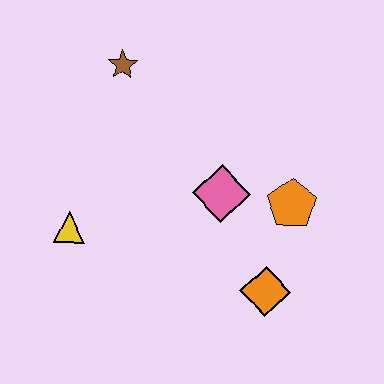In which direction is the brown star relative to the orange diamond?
The brown star is above the orange diamond.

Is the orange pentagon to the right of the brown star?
Yes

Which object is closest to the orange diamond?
The orange pentagon is closest to the orange diamond.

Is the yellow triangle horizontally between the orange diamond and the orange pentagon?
No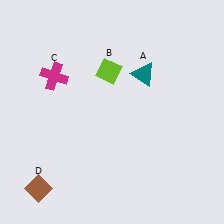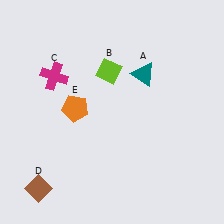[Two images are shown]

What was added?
An orange pentagon (E) was added in Image 2.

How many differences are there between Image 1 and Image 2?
There is 1 difference between the two images.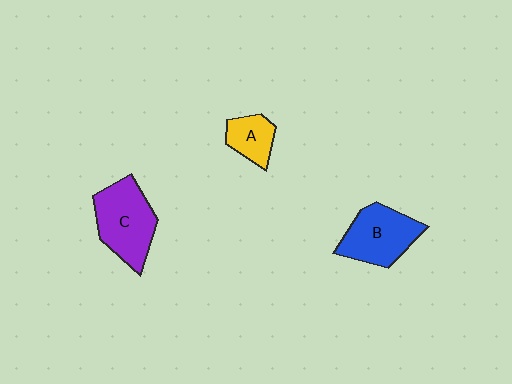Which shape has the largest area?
Shape C (purple).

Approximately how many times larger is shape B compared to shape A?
Approximately 1.9 times.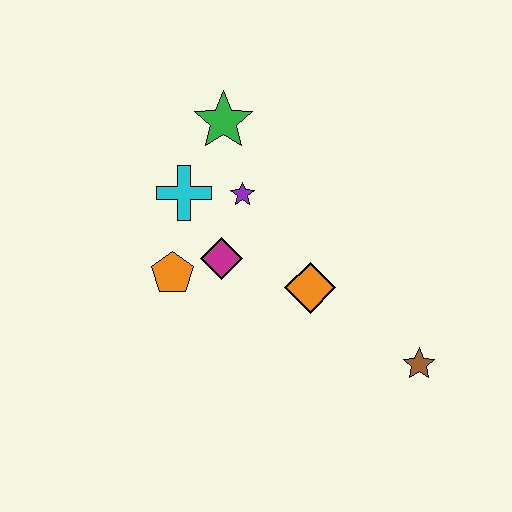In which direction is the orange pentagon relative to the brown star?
The orange pentagon is to the left of the brown star.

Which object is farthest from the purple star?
The brown star is farthest from the purple star.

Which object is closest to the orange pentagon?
The magenta diamond is closest to the orange pentagon.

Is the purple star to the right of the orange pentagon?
Yes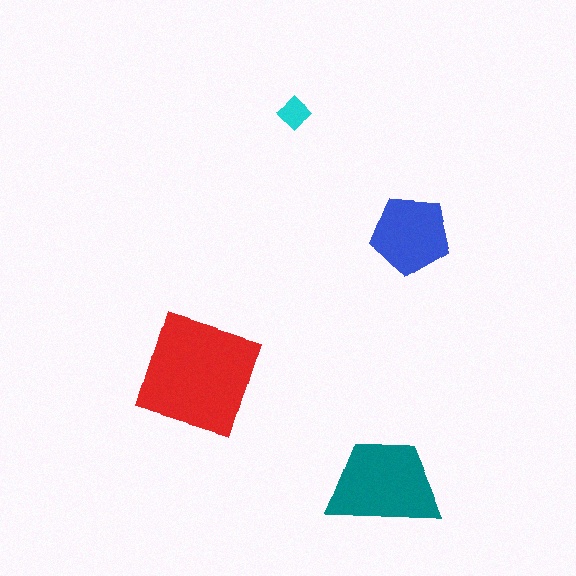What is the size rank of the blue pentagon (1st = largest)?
3rd.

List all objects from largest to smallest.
The red square, the teal trapezoid, the blue pentagon, the cyan diamond.